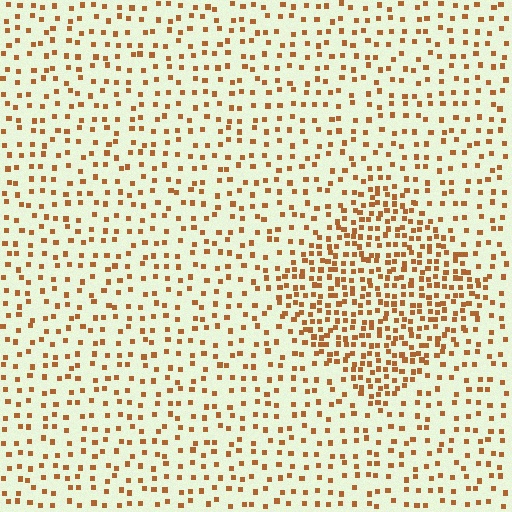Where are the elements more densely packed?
The elements are more densely packed inside the diamond boundary.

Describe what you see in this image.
The image contains small brown elements arranged at two different densities. A diamond-shaped region is visible where the elements are more densely packed than the surrounding area.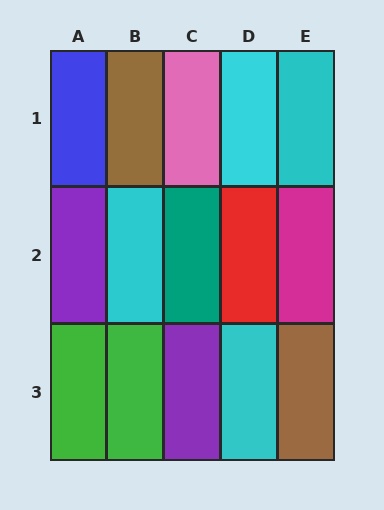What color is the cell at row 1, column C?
Pink.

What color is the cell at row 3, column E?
Brown.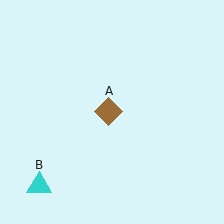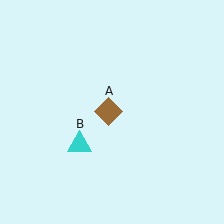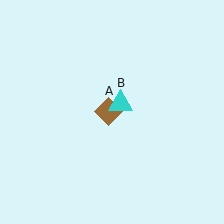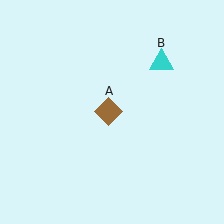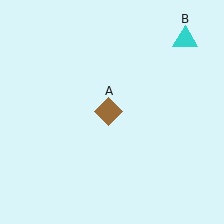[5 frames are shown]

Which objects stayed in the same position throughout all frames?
Brown diamond (object A) remained stationary.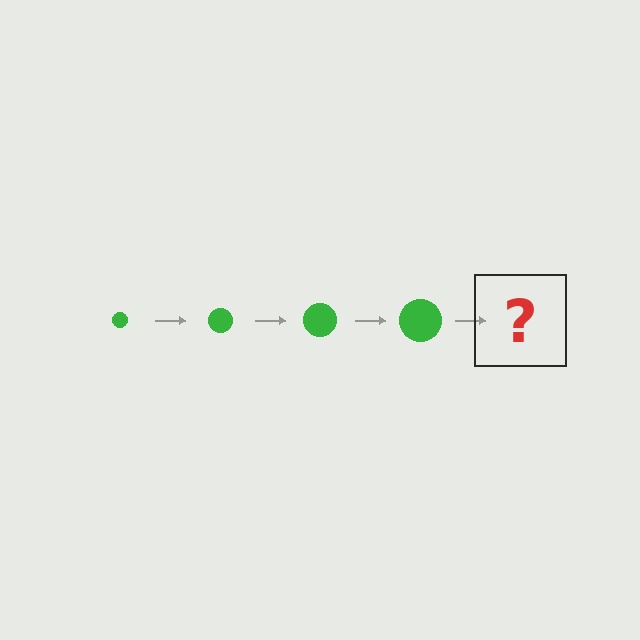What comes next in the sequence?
The next element should be a green circle, larger than the previous one.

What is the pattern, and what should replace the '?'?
The pattern is that the circle gets progressively larger each step. The '?' should be a green circle, larger than the previous one.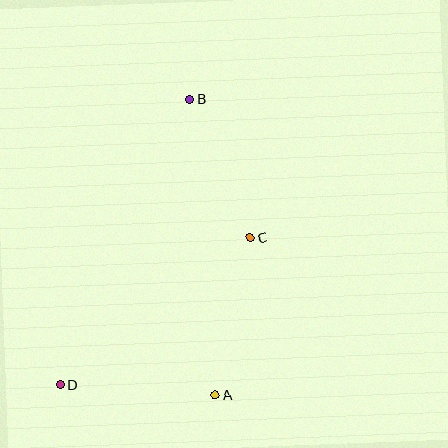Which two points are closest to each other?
Points B and C are closest to each other.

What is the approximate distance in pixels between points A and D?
The distance between A and D is approximately 155 pixels.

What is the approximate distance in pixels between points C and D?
The distance between C and D is approximately 240 pixels.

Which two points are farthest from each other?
Points B and D are farthest from each other.